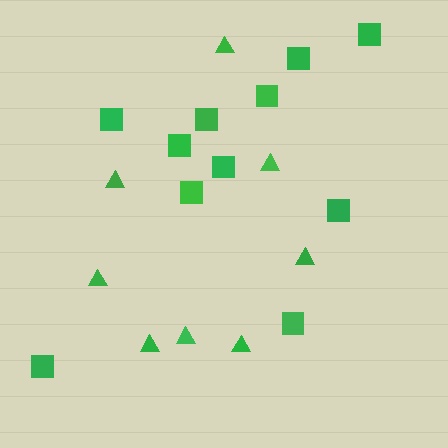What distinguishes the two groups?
There are 2 groups: one group of triangles (8) and one group of squares (11).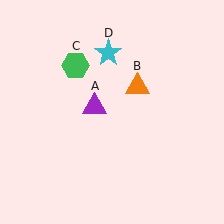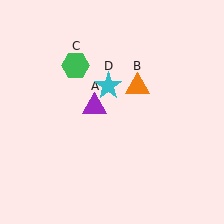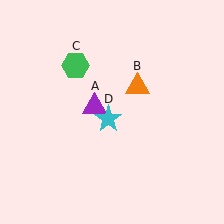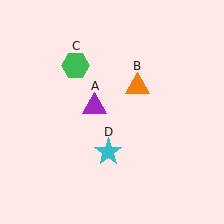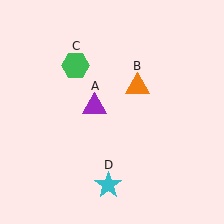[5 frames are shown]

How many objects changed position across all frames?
1 object changed position: cyan star (object D).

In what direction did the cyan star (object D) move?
The cyan star (object D) moved down.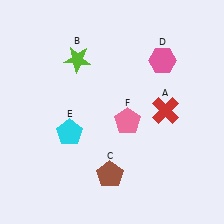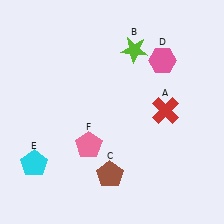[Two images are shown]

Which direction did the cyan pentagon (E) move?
The cyan pentagon (E) moved left.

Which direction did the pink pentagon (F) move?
The pink pentagon (F) moved left.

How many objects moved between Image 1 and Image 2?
3 objects moved between the two images.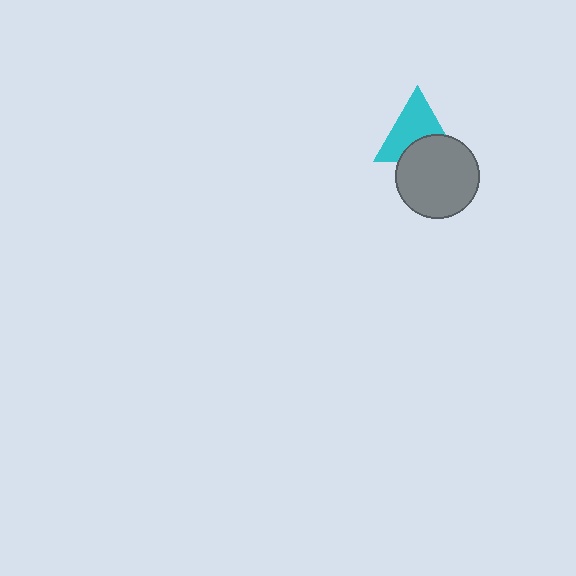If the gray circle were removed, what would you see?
You would see the complete cyan triangle.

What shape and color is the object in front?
The object in front is a gray circle.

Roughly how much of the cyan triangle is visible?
About half of it is visible (roughly 64%).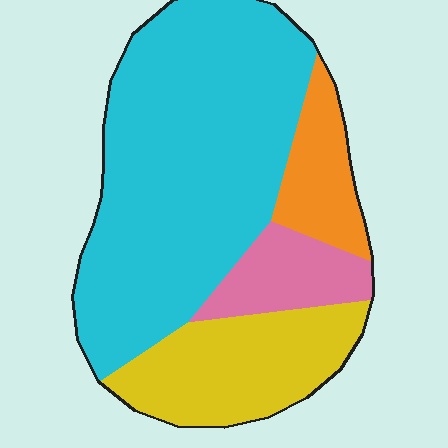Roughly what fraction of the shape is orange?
Orange takes up about one tenth (1/10) of the shape.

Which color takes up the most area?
Cyan, at roughly 60%.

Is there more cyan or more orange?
Cyan.